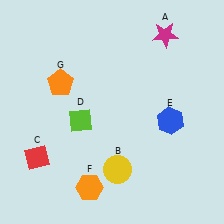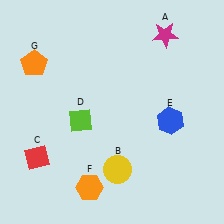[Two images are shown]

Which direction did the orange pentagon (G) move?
The orange pentagon (G) moved left.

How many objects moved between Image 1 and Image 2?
1 object moved between the two images.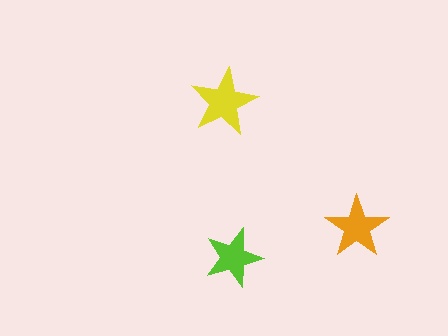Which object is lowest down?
The lime star is bottommost.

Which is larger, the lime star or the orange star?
The orange one.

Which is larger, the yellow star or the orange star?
The yellow one.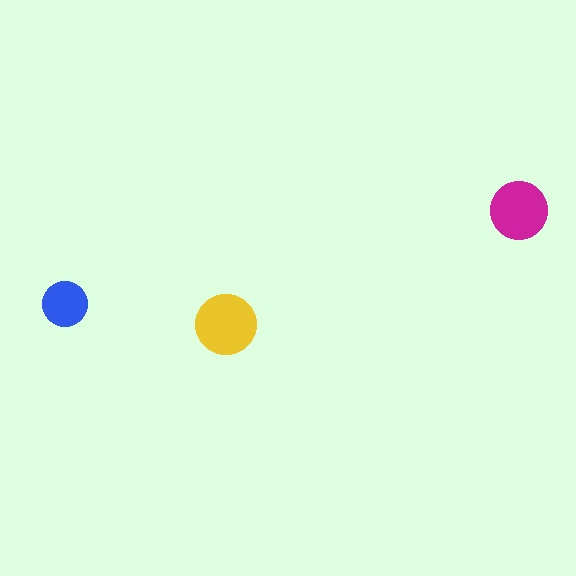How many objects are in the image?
There are 3 objects in the image.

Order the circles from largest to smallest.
the yellow one, the magenta one, the blue one.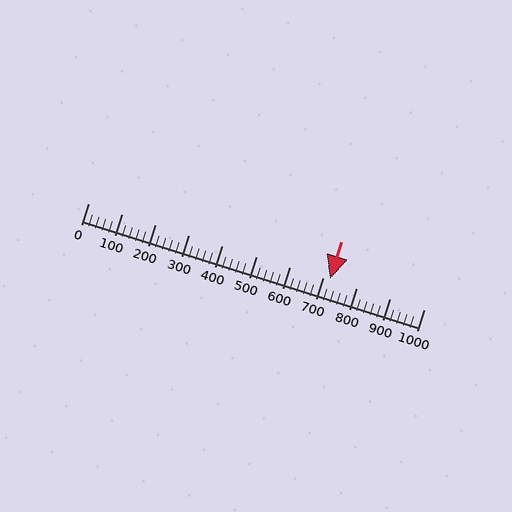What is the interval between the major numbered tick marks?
The major tick marks are spaced 100 units apart.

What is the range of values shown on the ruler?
The ruler shows values from 0 to 1000.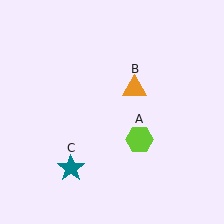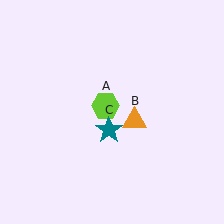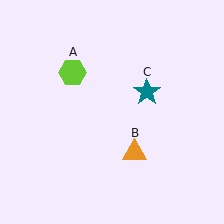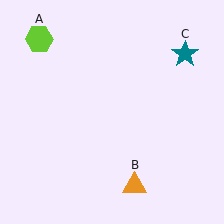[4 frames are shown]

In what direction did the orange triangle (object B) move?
The orange triangle (object B) moved down.